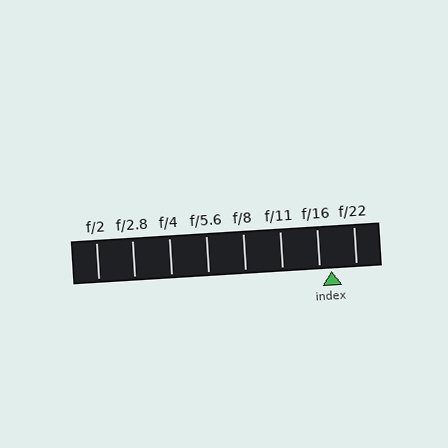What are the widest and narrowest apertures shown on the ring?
The widest aperture shown is f/2 and the narrowest is f/22.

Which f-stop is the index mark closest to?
The index mark is closest to f/16.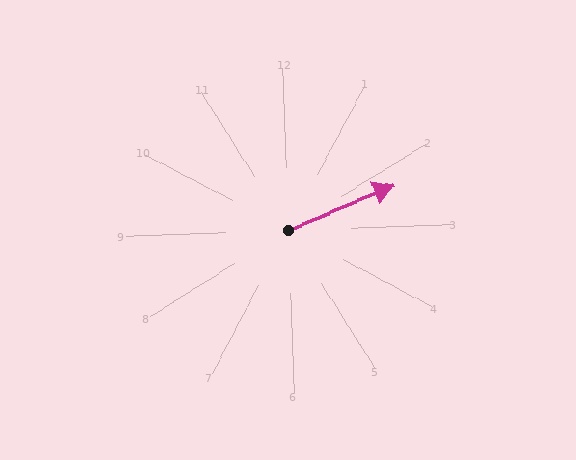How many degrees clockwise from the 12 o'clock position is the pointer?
Approximately 69 degrees.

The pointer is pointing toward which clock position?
Roughly 2 o'clock.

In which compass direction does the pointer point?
East.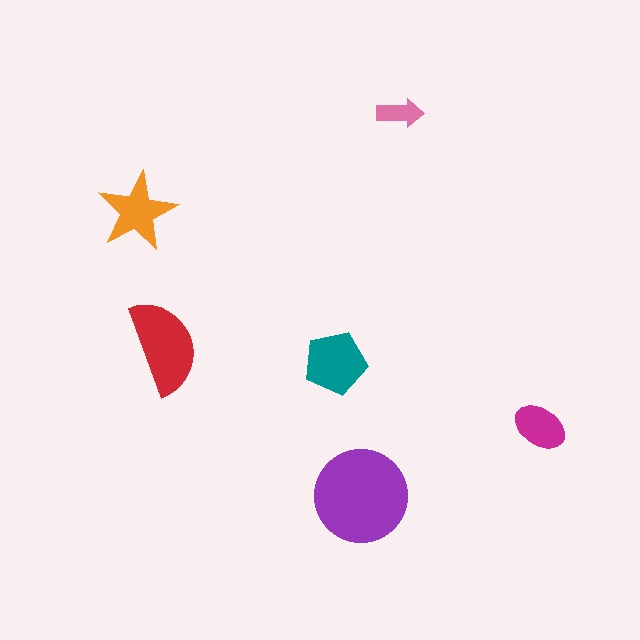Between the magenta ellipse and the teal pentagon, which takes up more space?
The teal pentagon.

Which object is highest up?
The pink arrow is topmost.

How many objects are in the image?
There are 6 objects in the image.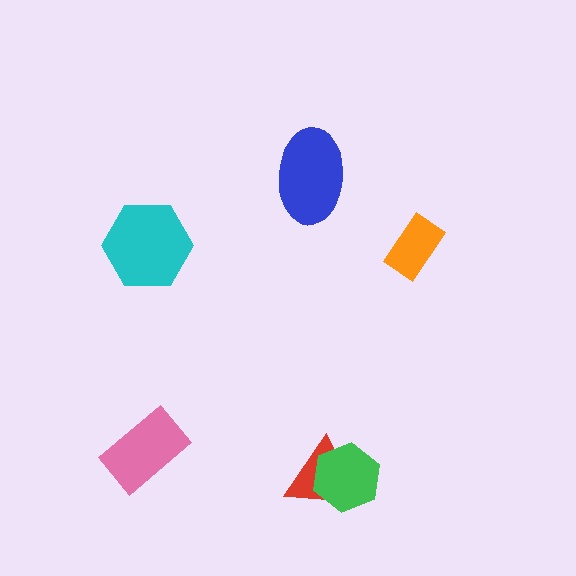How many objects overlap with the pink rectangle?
0 objects overlap with the pink rectangle.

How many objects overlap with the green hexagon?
1 object overlaps with the green hexagon.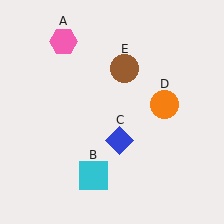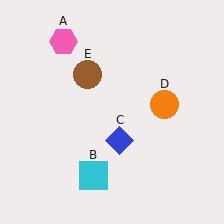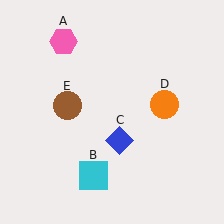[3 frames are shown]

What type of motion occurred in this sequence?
The brown circle (object E) rotated counterclockwise around the center of the scene.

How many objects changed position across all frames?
1 object changed position: brown circle (object E).